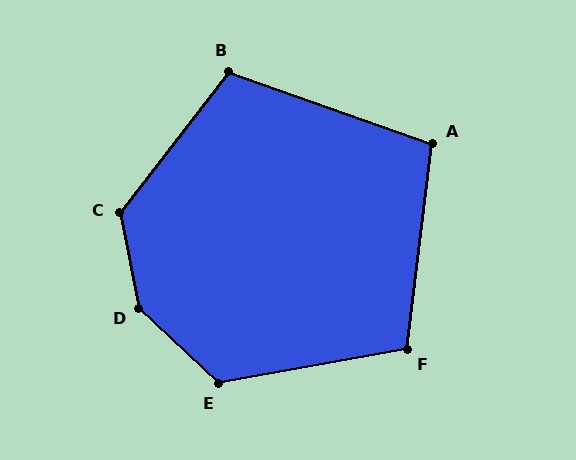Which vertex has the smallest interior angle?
A, at approximately 102 degrees.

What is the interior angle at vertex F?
Approximately 107 degrees (obtuse).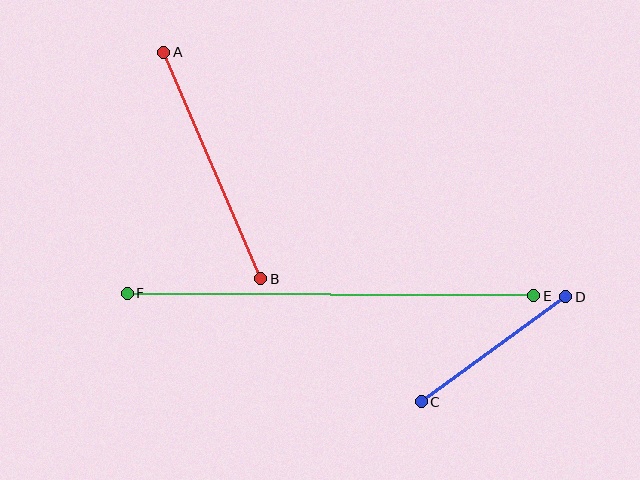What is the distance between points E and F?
The distance is approximately 407 pixels.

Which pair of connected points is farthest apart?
Points E and F are farthest apart.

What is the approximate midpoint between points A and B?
The midpoint is at approximately (212, 165) pixels.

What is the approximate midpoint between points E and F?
The midpoint is at approximately (330, 295) pixels.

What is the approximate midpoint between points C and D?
The midpoint is at approximately (493, 349) pixels.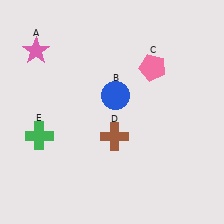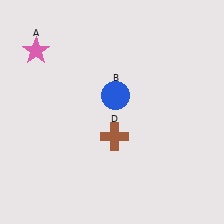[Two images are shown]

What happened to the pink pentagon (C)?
The pink pentagon (C) was removed in Image 2. It was in the top-right area of Image 1.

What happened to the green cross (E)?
The green cross (E) was removed in Image 2. It was in the bottom-left area of Image 1.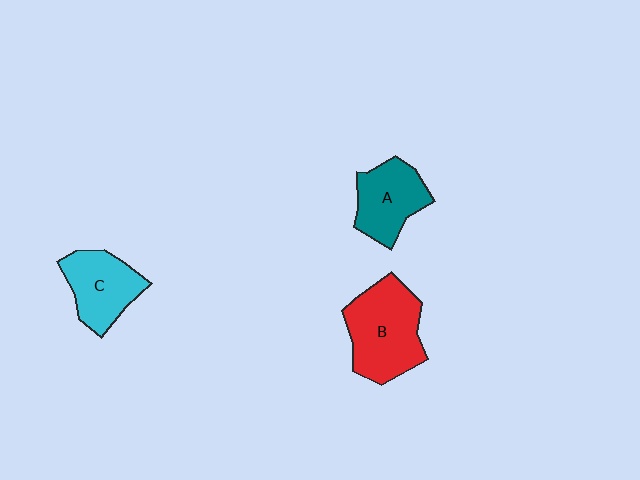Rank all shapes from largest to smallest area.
From largest to smallest: B (red), C (cyan), A (teal).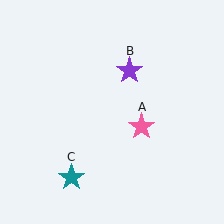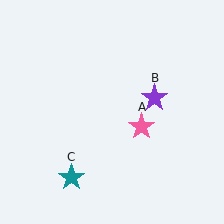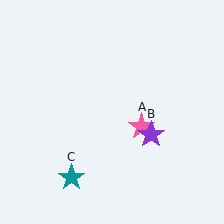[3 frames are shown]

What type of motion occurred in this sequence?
The purple star (object B) rotated clockwise around the center of the scene.